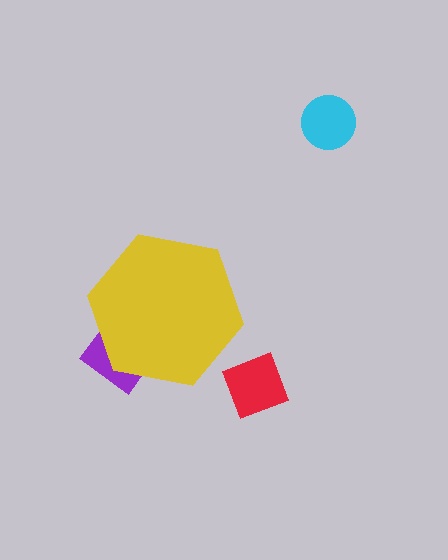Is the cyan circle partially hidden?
No, the cyan circle is fully visible.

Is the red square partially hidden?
No, the red square is fully visible.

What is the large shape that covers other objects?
A yellow hexagon.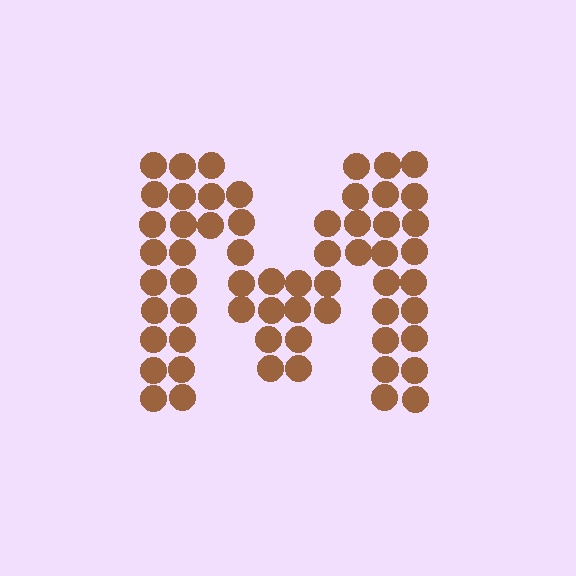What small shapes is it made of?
It is made of small circles.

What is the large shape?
The large shape is the letter M.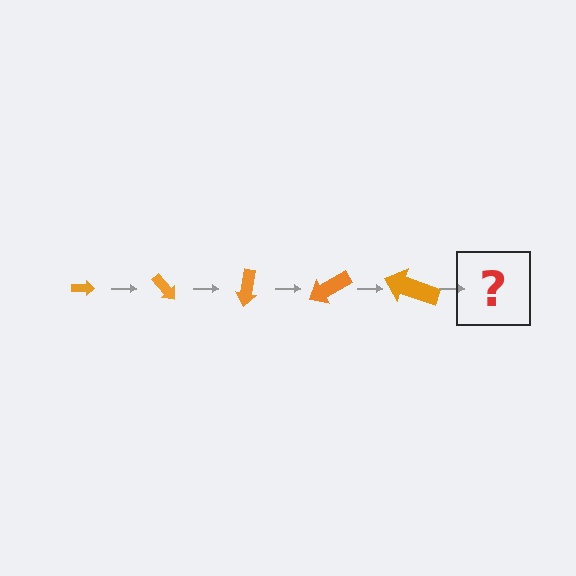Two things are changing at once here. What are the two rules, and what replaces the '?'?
The two rules are that the arrow grows larger each step and it rotates 50 degrees each step. The '?' should be an arrow, larger than the previous one and rotated 250 degrees from the start.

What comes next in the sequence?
The next element should be an arrow, larger than the previous one and rotated 250 degrees from the start.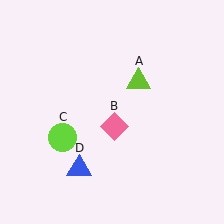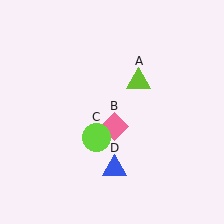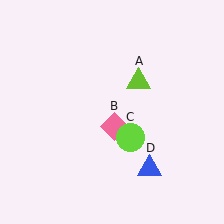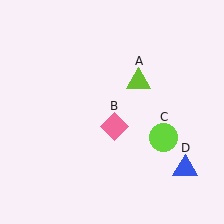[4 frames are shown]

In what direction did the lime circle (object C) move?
The lime circle (object C) moved right.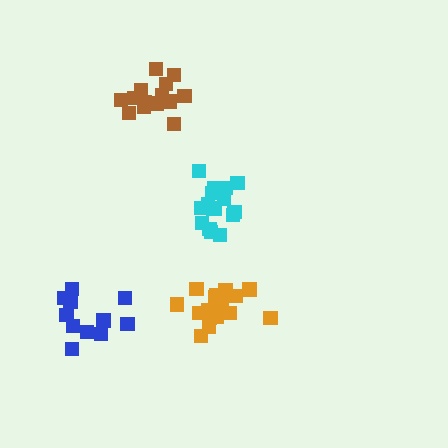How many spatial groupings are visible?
There are 4 spatial groupings.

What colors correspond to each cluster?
The clusters are colored: blue, orange, brown, cyan.